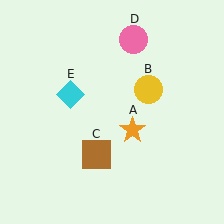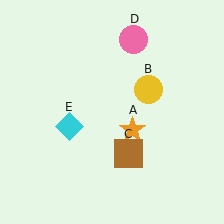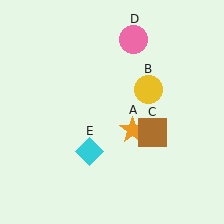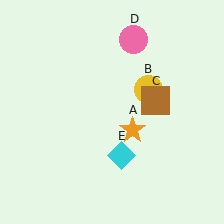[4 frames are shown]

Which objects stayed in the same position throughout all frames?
Orange star (object A) and yellow circle (object B) and pink circle (object D) remained stationary.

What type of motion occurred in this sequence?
The brown square (object C), cyan diamond (object E) rotated counterclockwise around the center of the scene.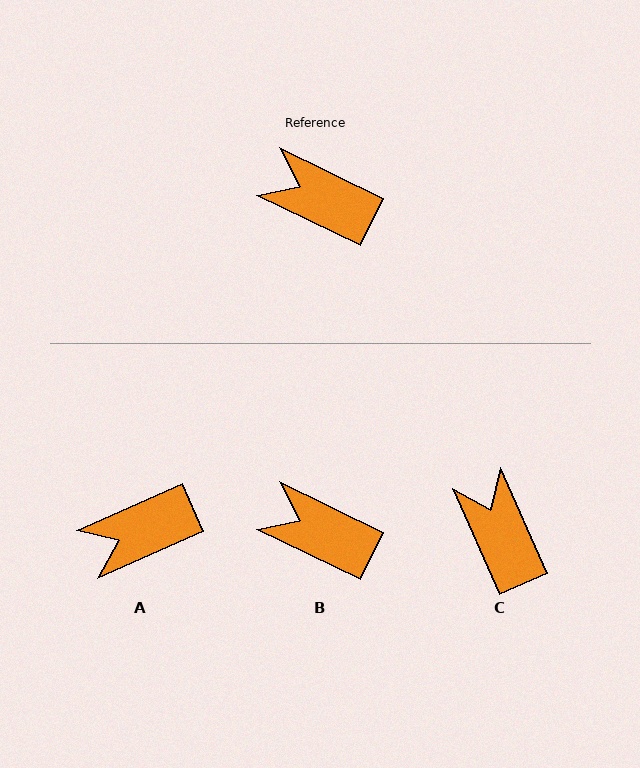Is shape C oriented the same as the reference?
No, it is off by about 40 degrees.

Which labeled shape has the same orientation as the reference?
B.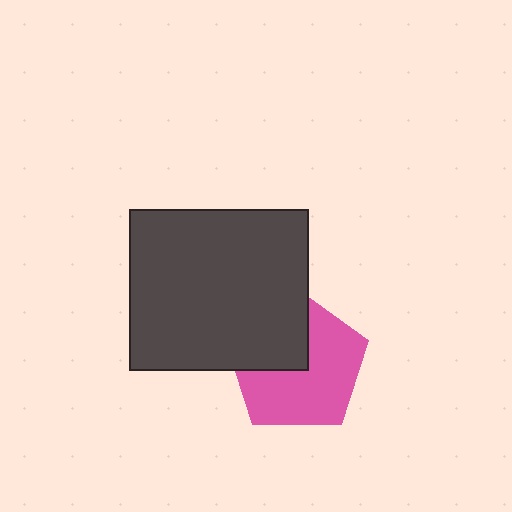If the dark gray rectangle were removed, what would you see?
You would see the complete pink pentagon.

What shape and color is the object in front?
The object in front is a dark gray rectangle.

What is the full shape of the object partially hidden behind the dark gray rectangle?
The partially hidden object is a pink pentagon.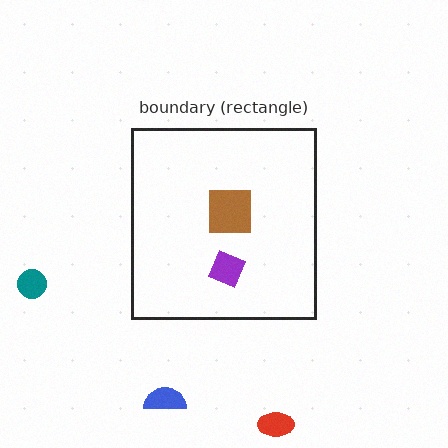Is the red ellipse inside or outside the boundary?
Outside.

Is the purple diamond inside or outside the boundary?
Inside.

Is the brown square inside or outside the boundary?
Inside.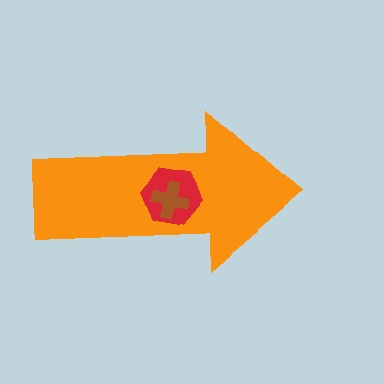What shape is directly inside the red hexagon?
The brown cross.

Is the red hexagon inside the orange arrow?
Yes.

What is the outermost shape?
The orange arrow.